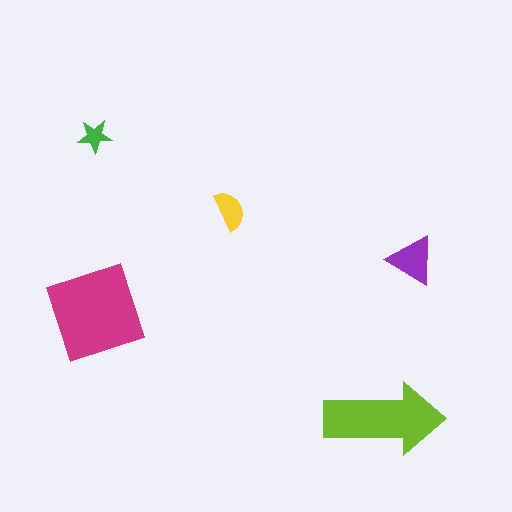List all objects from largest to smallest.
The magenta square, the lime arrow, the purple triangle, the yellow semicircle, the green star.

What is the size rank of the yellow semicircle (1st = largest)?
4th.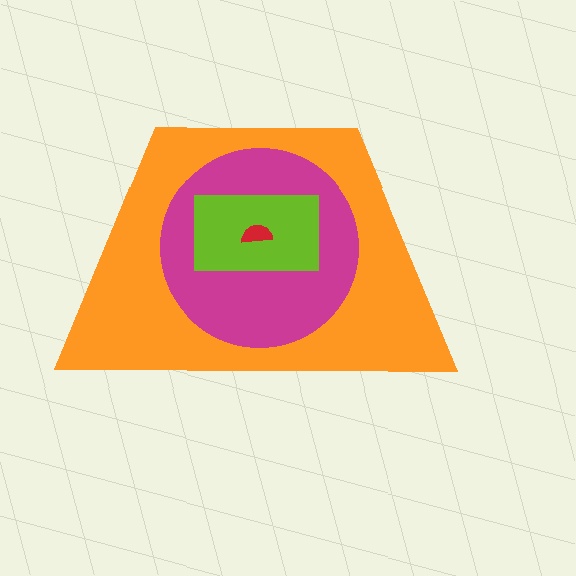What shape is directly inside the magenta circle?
The lime rectangle.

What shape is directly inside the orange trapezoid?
The magenta circle.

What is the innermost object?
The red semicircle.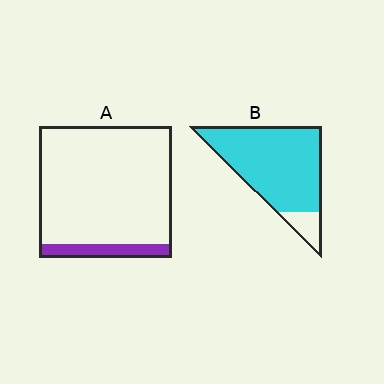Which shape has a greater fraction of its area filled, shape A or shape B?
Shape B.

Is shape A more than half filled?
No.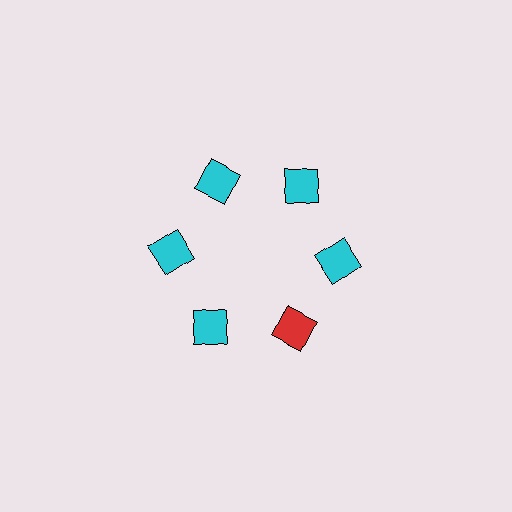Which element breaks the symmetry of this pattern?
The red diamond at roughly the 5 o'clock position breaks the symmetry. All other shapes are cyan diamonds.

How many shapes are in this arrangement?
There are 6 shapes arranged in a ring pattern.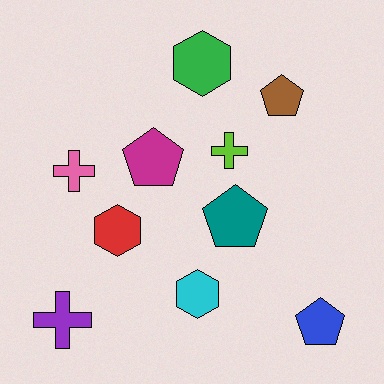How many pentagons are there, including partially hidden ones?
There are 4 pentagons.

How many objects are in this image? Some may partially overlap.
There are 10 objects.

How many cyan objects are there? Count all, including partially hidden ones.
There is 1 cyan object.